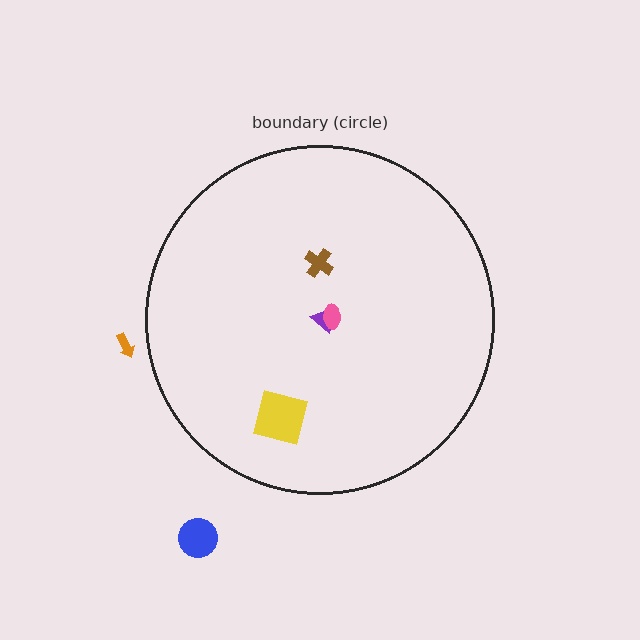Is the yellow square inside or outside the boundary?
Inside.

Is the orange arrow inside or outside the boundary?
Outside.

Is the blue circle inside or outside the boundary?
Outside.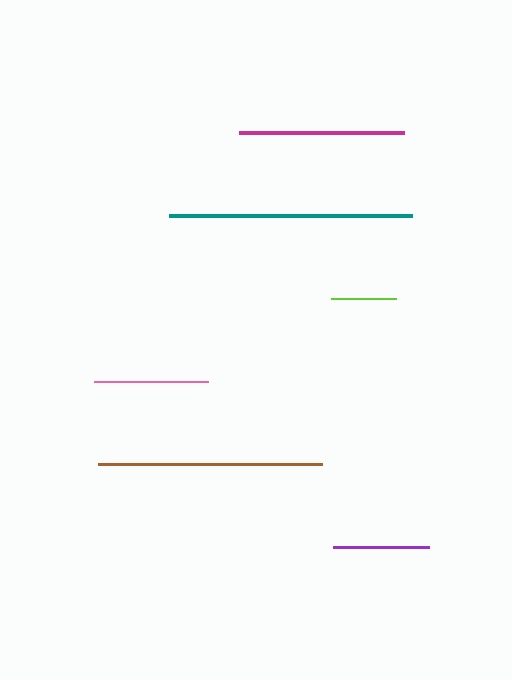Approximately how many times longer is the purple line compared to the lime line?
The purple line is approximately 1.5 times the length of the lime line.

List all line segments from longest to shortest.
From longest to shortest: teal, brown, magenta, pink, purple, lime.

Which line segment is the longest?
The teal line is the longest at approximately 242 pixels.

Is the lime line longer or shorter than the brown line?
The brown line is longer than the lime line.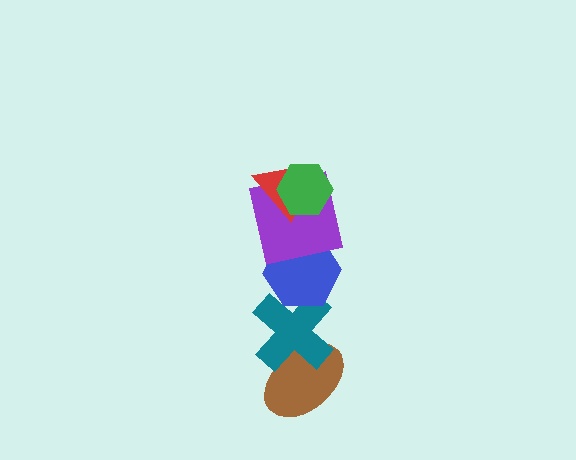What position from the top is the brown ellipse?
The brown ellipse is 6th from the top.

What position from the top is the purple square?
The purple square is 3rd from the top.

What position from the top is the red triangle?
The red triangle is 2nd from the top.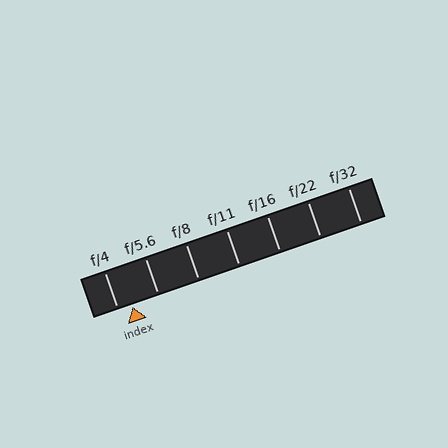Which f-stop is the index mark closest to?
The index mark is closest to f/4.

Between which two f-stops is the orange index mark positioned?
The index mark is between f/4 and f/5.6.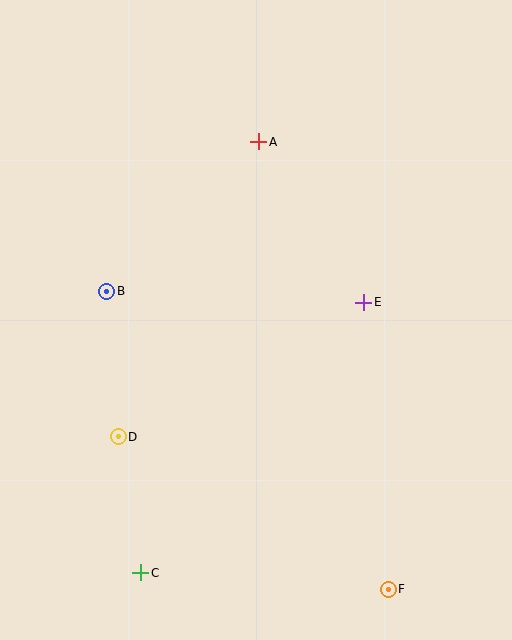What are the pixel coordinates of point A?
Point A is at (259, 142).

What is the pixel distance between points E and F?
The distance between E and F is 288 pixels.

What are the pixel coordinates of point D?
Point D is at (118, 437).